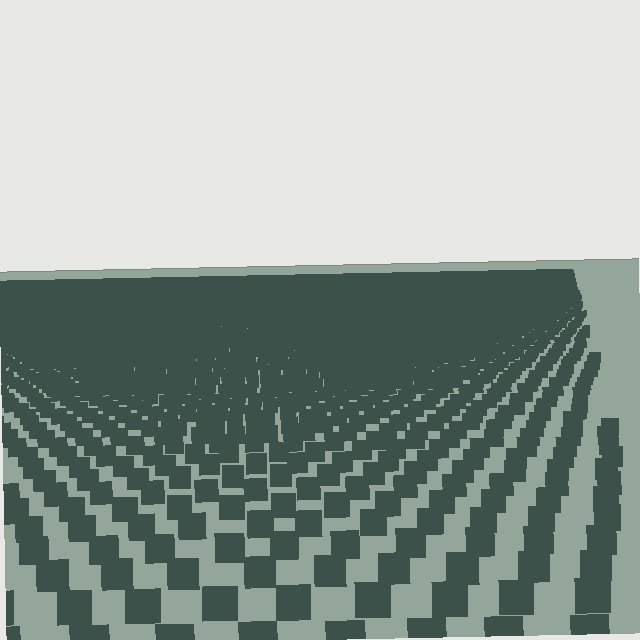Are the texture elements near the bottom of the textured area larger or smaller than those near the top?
Larger. Near the bottom, elements are closer to the viewer and appear at a bigger on-screen size.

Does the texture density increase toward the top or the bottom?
Density increases toward the top.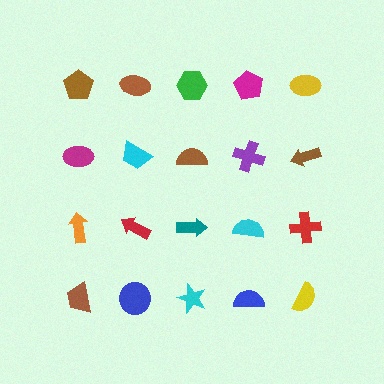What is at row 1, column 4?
A magenta pentagon.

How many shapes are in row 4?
5 shapes.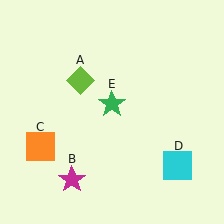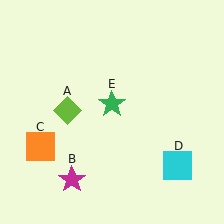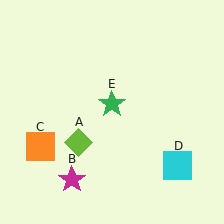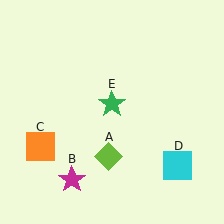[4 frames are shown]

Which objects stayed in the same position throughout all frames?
Magenta star (object B) and orange square (object C) and cyan square (object D) and green star (object E) remained stationary.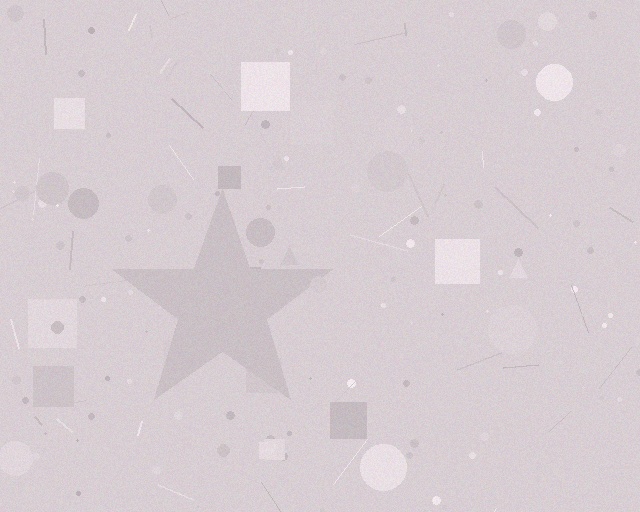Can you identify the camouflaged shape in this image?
The camouflaged shape is a star.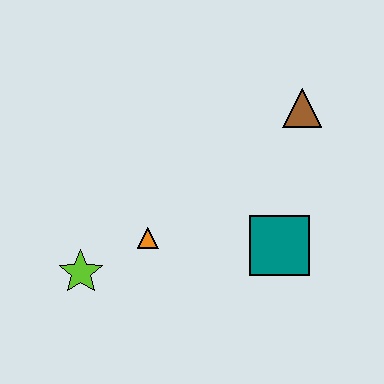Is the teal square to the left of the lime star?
No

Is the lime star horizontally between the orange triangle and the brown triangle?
No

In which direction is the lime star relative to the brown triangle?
The lime star is to the left of the brown triangle.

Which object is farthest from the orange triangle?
The brown triangle is farthest from the orange triangle.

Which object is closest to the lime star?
The orange triangle is closest to the lime star.